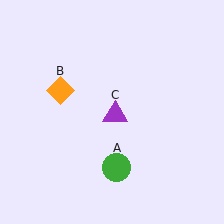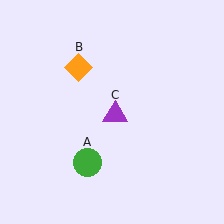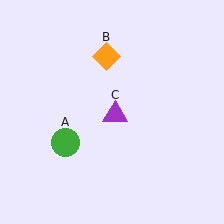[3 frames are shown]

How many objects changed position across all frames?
2 objects changed position: green circle (object A), orange diamond (object B).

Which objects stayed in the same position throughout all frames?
Purple triangle (object C) remained stationary.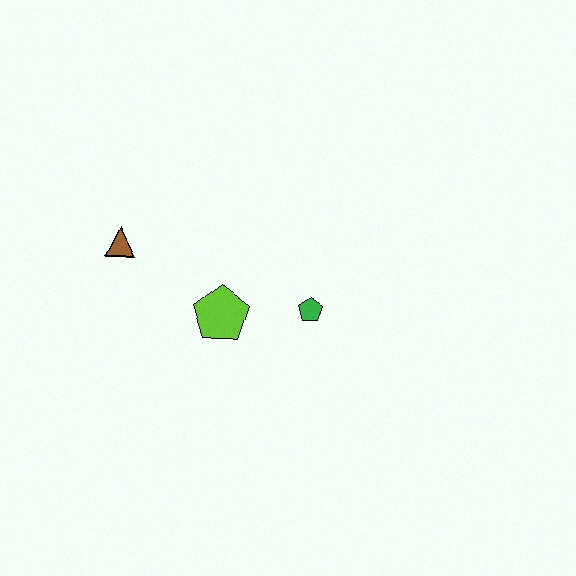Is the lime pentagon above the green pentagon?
No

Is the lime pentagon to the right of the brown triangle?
Yes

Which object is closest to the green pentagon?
The lime pentagon is closest to the green pentagon.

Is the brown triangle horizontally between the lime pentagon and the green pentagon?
No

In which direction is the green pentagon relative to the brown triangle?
The green pentagon is to the right of the brown triangle.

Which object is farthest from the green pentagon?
The brown triangle is farthest from the green pentagon.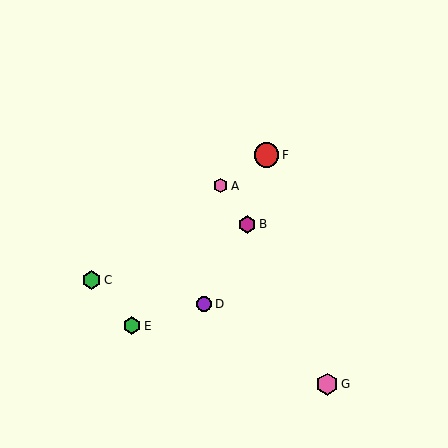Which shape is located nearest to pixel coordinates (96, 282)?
The green hexagon (labeled C) at (92, 280) is nearest to that location.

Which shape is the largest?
The red circle (labeled F) is the largest.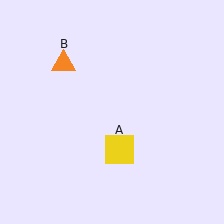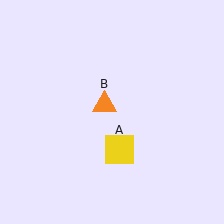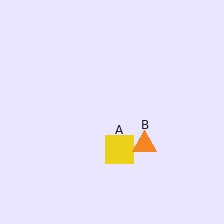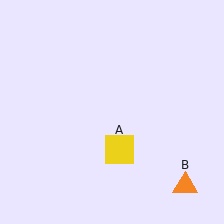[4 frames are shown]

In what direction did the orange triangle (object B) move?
The orange triangle (object B) moved down and to the right.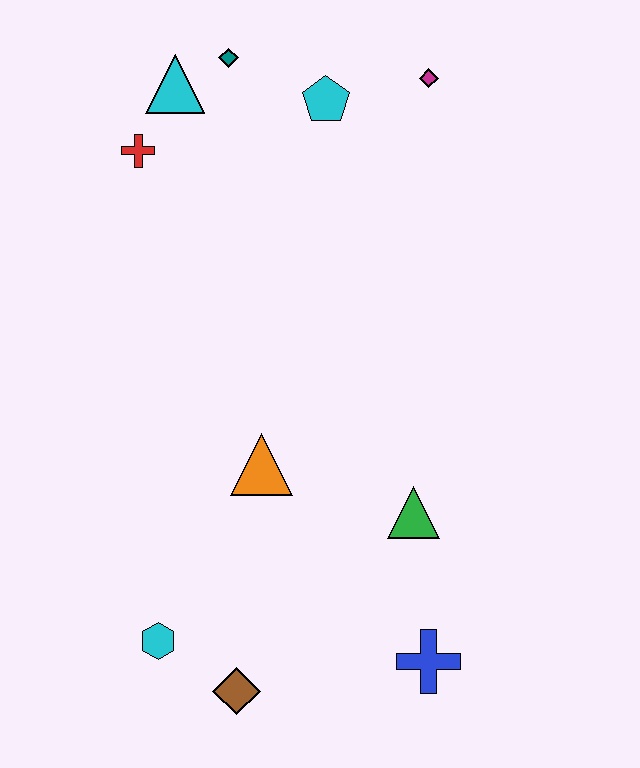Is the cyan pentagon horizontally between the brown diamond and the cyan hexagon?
No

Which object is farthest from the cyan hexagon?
The magenta diamond is farthest from the cyan hexagon.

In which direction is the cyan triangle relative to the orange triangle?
The cyan triangle is above the orange triangle.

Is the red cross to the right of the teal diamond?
No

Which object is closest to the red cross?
The cyan triangle is closest to the red cross.